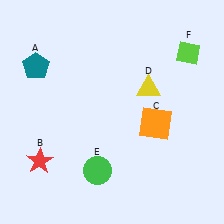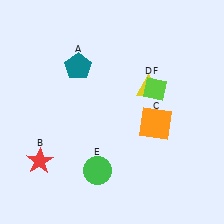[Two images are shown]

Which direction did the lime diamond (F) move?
The lime diamond (F) moved down.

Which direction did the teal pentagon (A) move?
The teal pentagon (A) moved right.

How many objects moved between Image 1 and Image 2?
2 objects moved between the two images.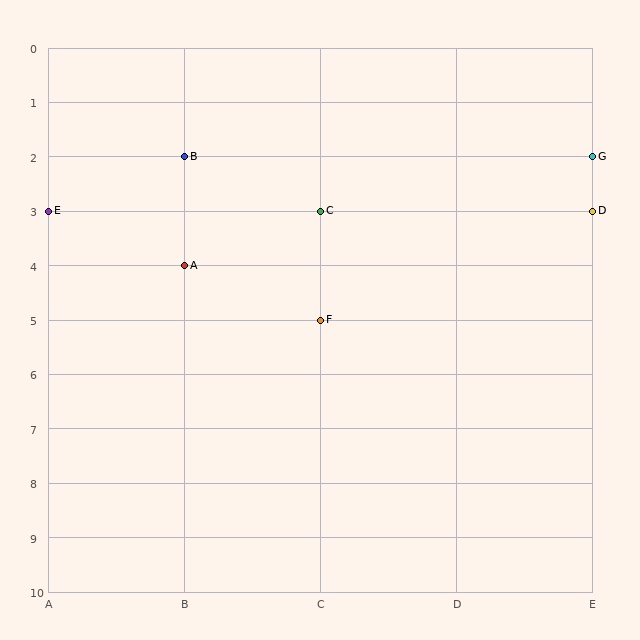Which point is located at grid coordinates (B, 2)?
Point B is at (B, 2).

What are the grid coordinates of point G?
Point G is at grid coordinates (E, 2).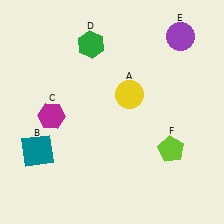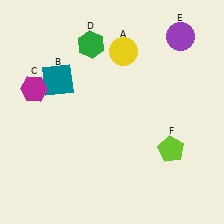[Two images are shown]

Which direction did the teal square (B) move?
The teal square (B) moved up.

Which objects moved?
The objects that moved are: the yellow circle (A), the teal square (B), the magenta hexagon (C).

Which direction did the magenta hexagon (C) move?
The magenta hexagon (C) moved up.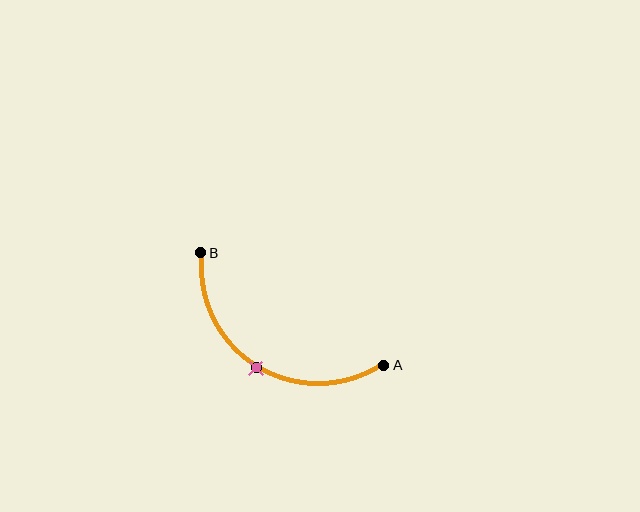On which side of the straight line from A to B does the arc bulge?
The arc bulges below the straight line connecting A and B.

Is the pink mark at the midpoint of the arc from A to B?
Yes. The pink mark lies on the arc at equal arc-length from both A and B — it is the arc midpoint.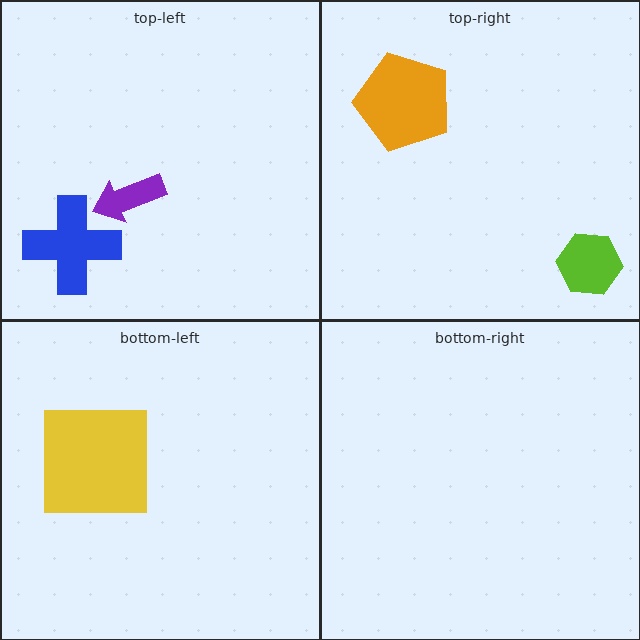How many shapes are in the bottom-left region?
1.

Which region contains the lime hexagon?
The top-right region.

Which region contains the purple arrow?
The top-left region.